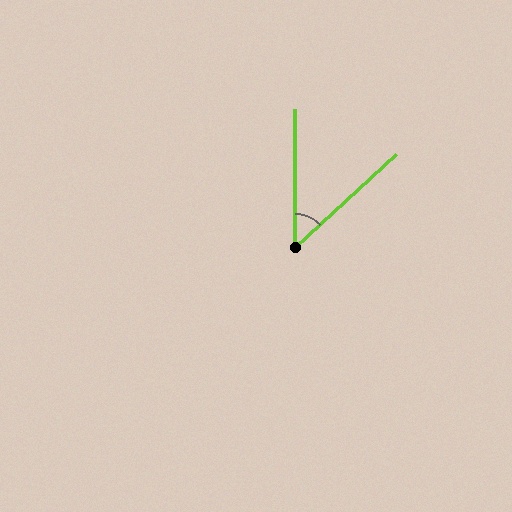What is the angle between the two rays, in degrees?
Approximately 48 degrees.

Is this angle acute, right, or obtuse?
It is acute.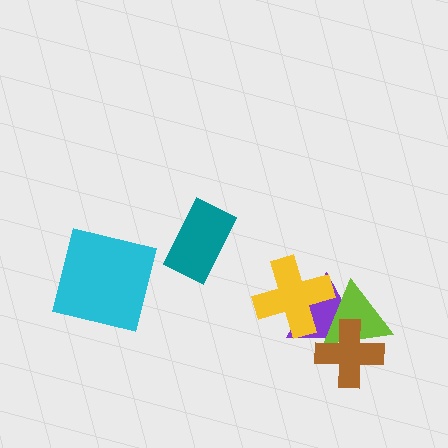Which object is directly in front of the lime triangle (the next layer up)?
The brown cross is directly in front of the lime triangle.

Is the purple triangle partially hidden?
Yes, it is partially covered by another shape.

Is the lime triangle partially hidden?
Yes, it is partially covered by another shape.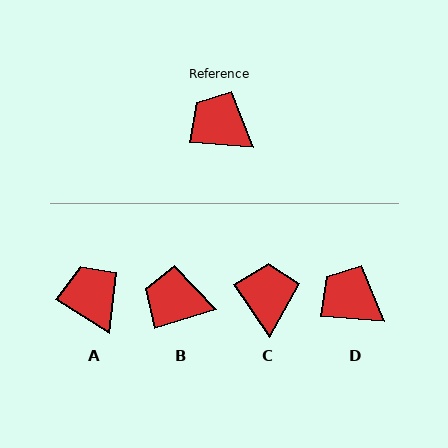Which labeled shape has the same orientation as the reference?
D.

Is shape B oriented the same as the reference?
No, it is off by about 22 degrees.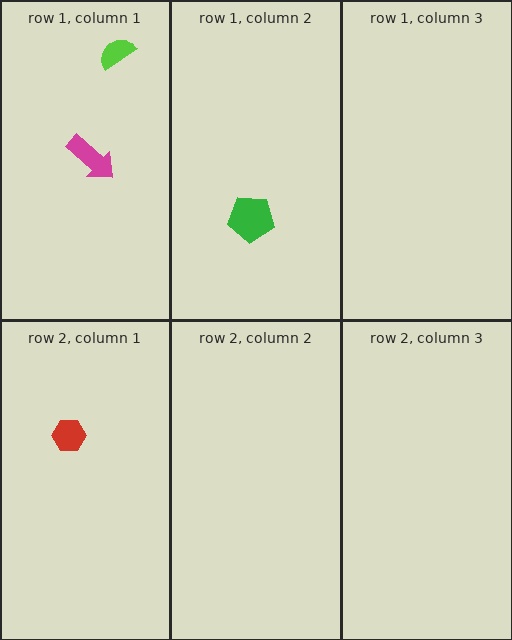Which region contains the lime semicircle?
The row 1, column 1 region.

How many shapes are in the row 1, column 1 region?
2.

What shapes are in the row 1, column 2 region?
The green pentagon.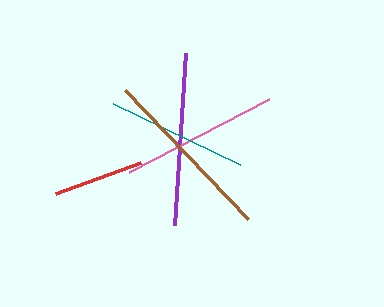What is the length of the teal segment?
The teal segment is approximately 142 pixels long.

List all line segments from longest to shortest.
From longest to shortest: brown, purple, pink, teal, red.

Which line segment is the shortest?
The red line is the shortest at approximately 90 pixels.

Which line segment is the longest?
The brown line is the longest at approximately 178 pixels.